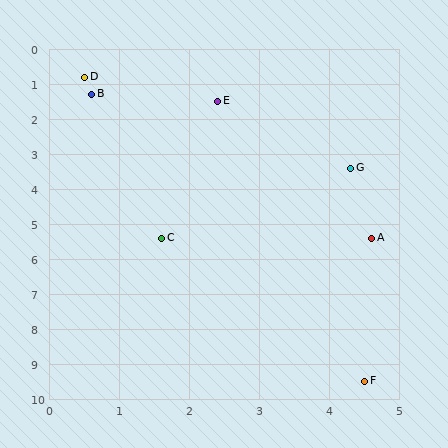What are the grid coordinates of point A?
Point A is at approximately (4.6, 5.4).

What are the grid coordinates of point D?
Point D is at approximately (0.5, 0.8).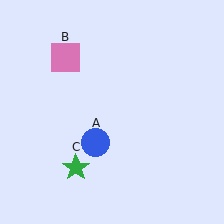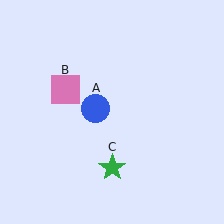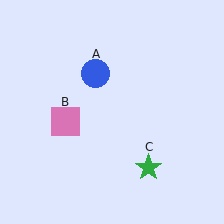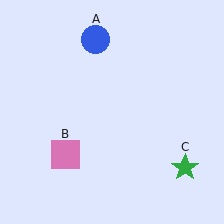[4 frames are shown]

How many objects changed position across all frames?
3 objects changed position: blue circle (object A), pink square (object B), green star (object C).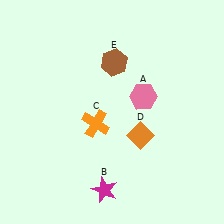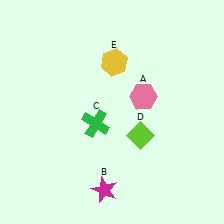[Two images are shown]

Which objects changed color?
C changed from orange to green. D changed from orange to lime. E changed from brown to yellow.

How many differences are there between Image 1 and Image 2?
There are 3 differences between the two images.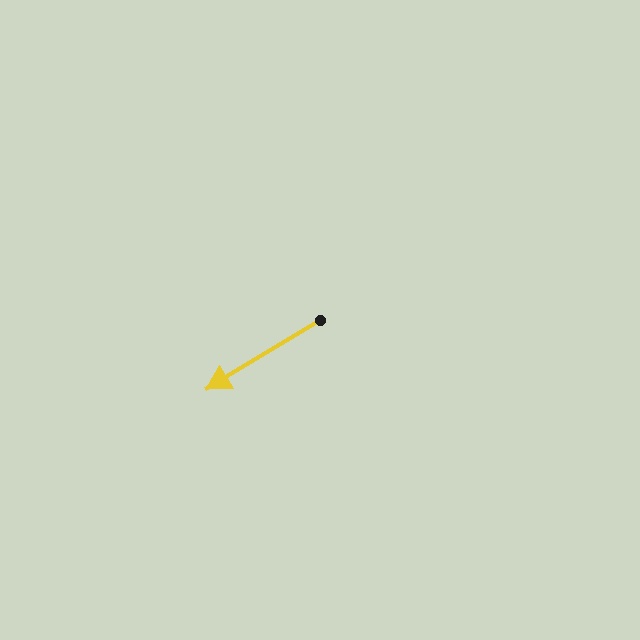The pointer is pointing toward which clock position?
Roughly 8 o'clock.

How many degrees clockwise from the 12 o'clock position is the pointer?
Approximately 239 degrees.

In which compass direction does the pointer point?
Southwest.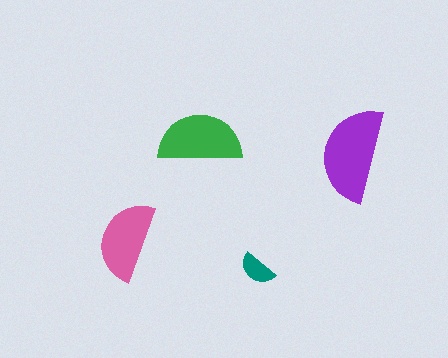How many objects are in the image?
There are 4 objects in the image.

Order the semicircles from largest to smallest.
the purple one, the green one, the pink one, the teal one.